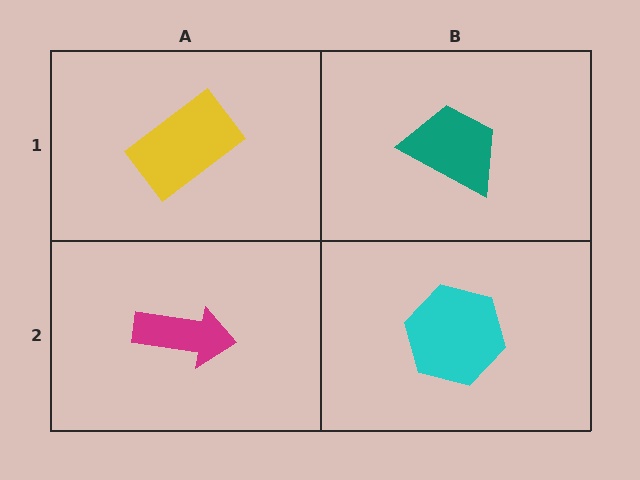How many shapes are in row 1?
2 shapes.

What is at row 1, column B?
A teal trapezoid.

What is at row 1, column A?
A yellow rectangle.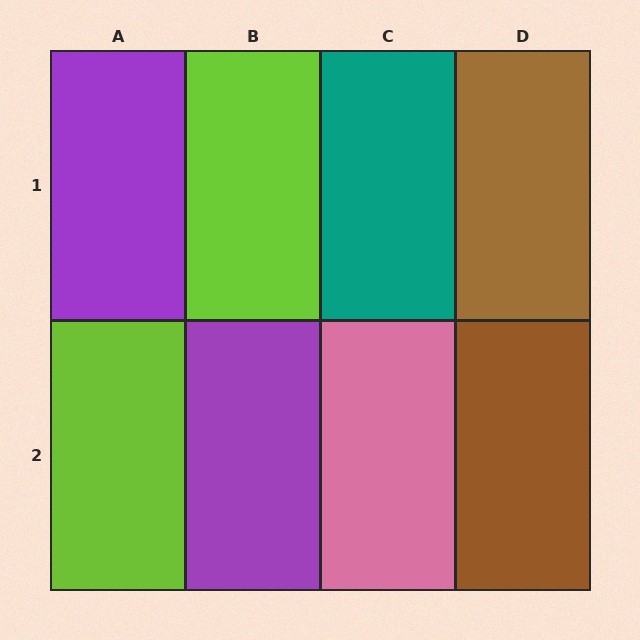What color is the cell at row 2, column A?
Lime.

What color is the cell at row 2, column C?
Pink.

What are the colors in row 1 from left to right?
Purple, lime, teal, brown.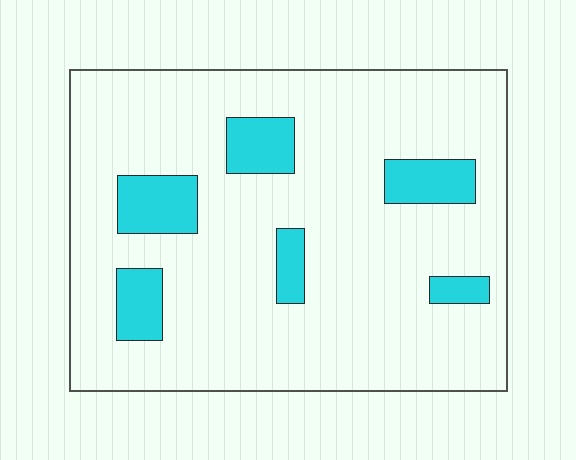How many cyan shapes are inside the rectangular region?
6.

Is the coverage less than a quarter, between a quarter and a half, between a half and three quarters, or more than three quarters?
Less than a quarter.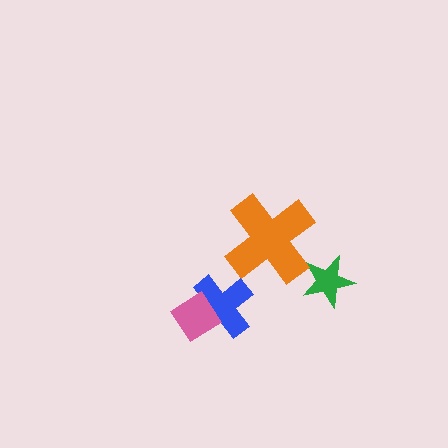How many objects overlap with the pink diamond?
1 object overlaps with the pink diamond.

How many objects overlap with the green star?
0 objects overlap with the green star.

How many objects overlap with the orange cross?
0 objects overlap with the orange cross.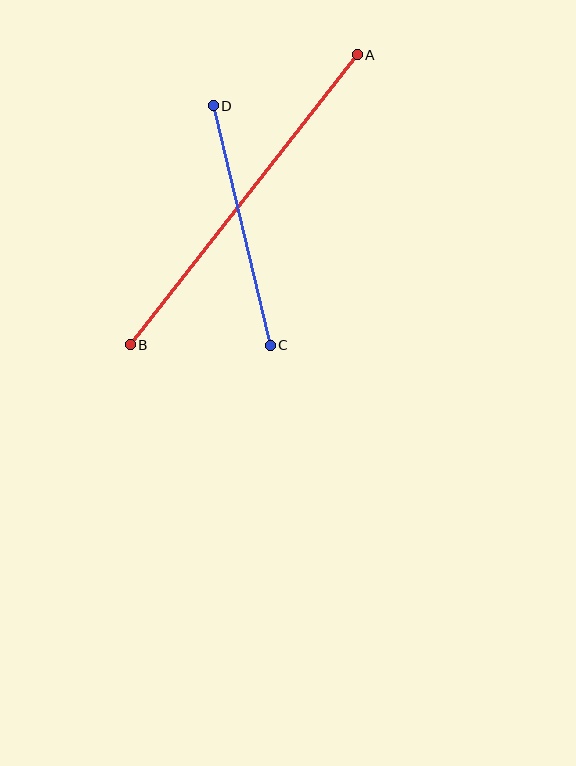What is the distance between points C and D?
The distance is approximately 246 pixels.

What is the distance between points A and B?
The distance is approximately 368 pixels.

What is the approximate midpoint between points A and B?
The midpoint is at approximately (244, 200) pixels.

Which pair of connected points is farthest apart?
Points A and B are farthest apart.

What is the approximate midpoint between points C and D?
The midpoint is at approximately (242, 226) pixels.